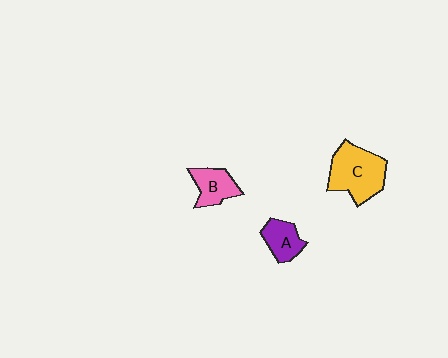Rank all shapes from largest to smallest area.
From largest to smallest: C (yellow), B (pink), A (purple).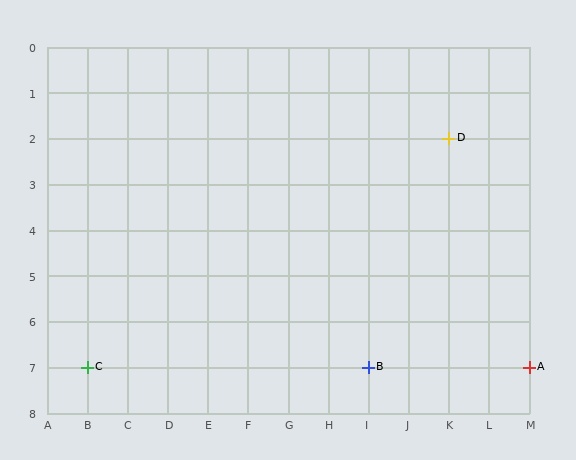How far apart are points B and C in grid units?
Points B and C are 7 columns apart.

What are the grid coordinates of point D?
Point D is at grid coordinates (K, 2).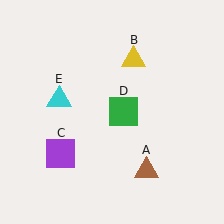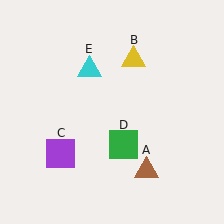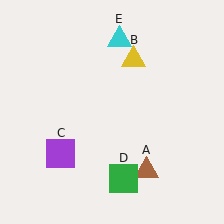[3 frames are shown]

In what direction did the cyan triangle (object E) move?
The cyan triangle (object E) moved up and to the right.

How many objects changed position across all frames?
2 objects changed position: green square (object D), cyan triangle (object E).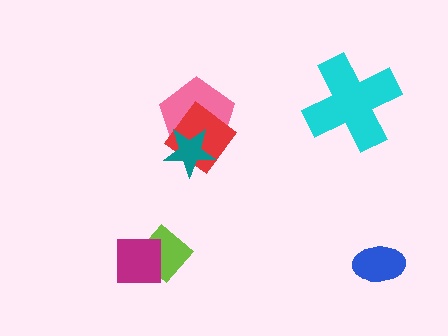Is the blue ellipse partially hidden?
No, no other shape covers it.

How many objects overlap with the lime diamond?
1 object overlaps with the lime diamond.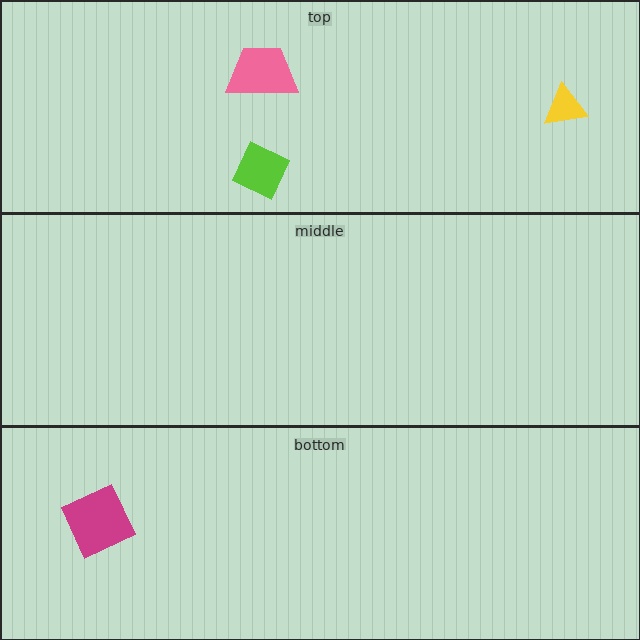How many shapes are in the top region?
3.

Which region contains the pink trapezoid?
The top region.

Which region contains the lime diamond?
The top region.